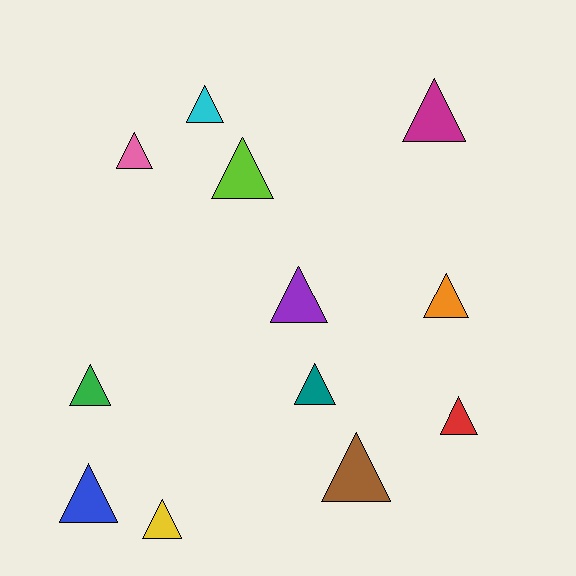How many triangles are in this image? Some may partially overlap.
There are 12 triangles.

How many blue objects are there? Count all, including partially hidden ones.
There is 1 blue object.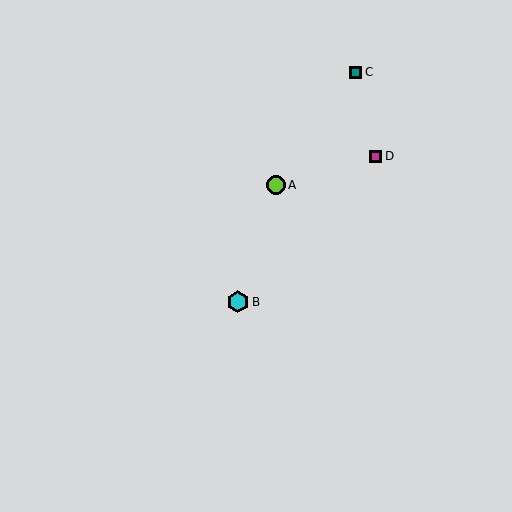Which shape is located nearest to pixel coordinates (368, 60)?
The teal square (labeled C) at (356, 72) is nearest to that location.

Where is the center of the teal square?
The center of the teal square is at (356, 72).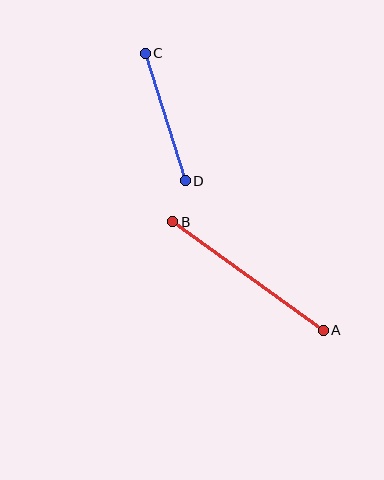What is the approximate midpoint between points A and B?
The midpoint is at approximately (248, 276) pixels.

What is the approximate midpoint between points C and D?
The midpoint is at approximately (165, 117) pixels.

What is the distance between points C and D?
The distance is approximately 134 pixels.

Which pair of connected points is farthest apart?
Points A and B are farthest apart.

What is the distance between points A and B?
The distance is approximately 185 pixels.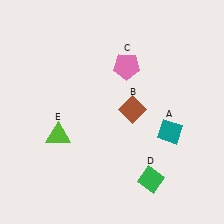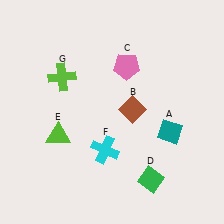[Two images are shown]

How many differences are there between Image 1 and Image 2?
There are 2 differences between the two images.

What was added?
A cyan cross (F), a lime cross (G) were added in Image 2.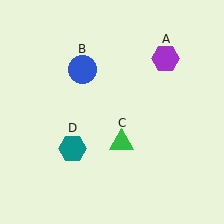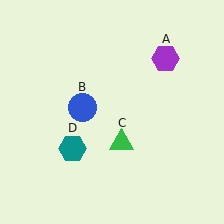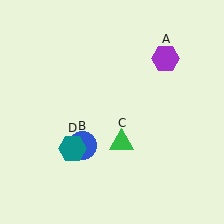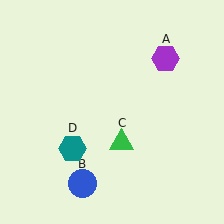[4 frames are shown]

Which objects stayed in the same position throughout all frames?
Purple hexagon (object A) and green triangle (object C) and teal hexagon (object D) remained stationary.